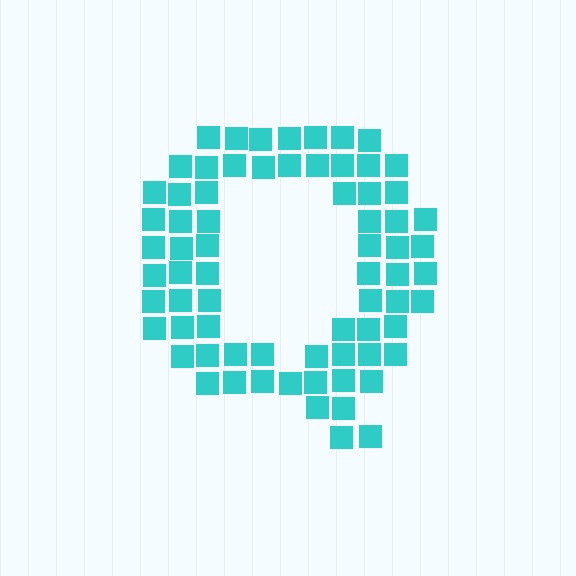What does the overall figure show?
The overall figure shows the letter Q.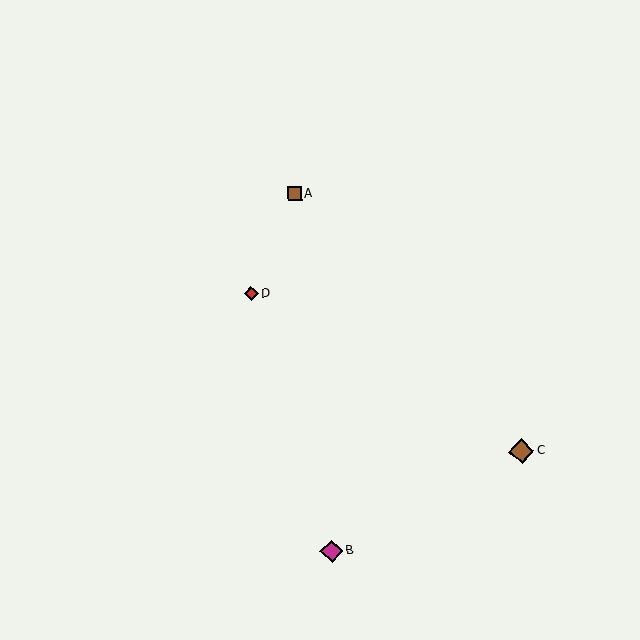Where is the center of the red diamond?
The center of the red diamond is at (251, 294).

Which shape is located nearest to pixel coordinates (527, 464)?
The brown diamond (labeled C) at (521, 451) is nearest to that location.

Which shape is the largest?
The brown diamond (labeled C) is the largest.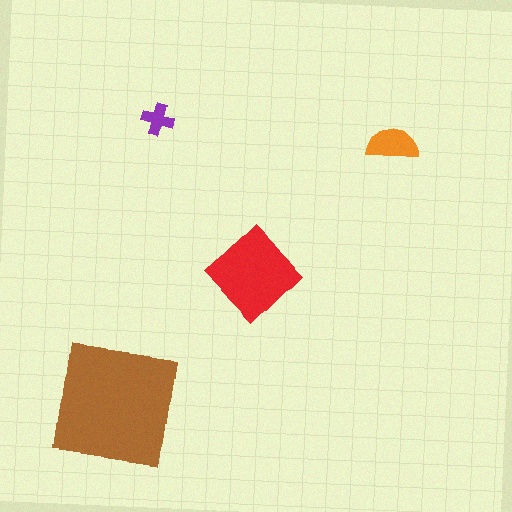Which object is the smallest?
The purple cross.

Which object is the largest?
The brown square.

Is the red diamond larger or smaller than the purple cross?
Larger.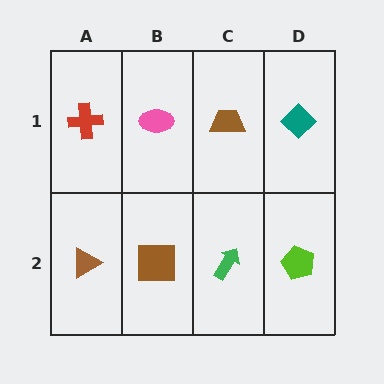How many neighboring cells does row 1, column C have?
3.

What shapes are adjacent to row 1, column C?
A green arrow (row 2, column C), a pink ellipse (row 1, column B), a teal diamond (row 1, column D).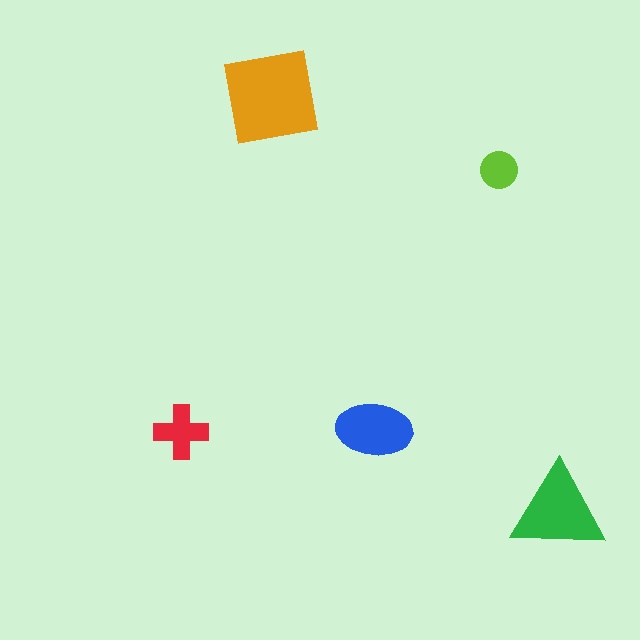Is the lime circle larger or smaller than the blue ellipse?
Smaller.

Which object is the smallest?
The lime circle.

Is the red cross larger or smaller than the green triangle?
Smaller.